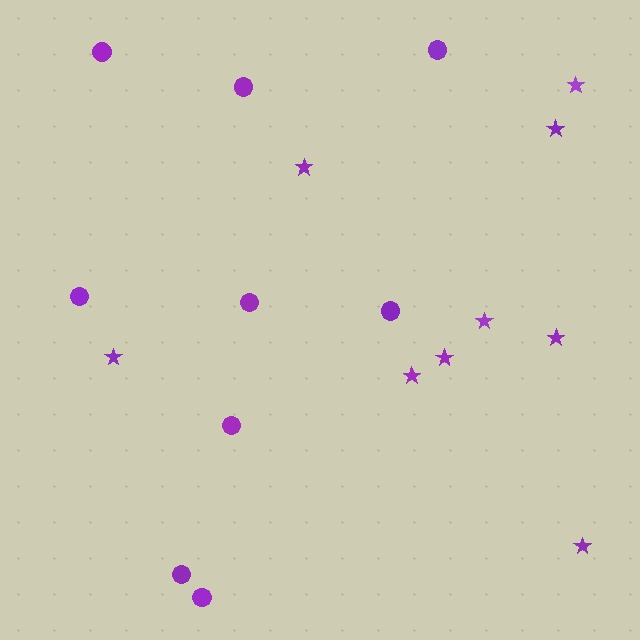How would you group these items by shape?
There are 2 groups: one group of circles (9) and one group of stars (9).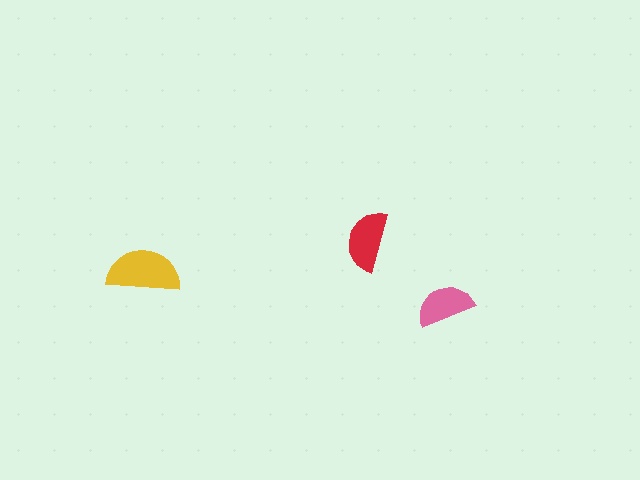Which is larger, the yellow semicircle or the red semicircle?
The yellow one.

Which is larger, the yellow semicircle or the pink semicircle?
The yellow one.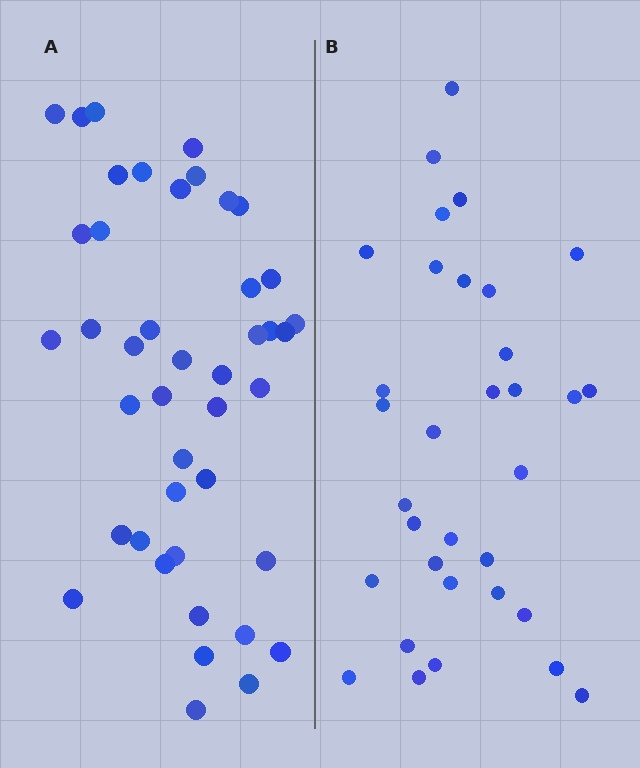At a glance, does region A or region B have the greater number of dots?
Region A (the left region) has more dots.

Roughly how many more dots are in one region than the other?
Region A has roughly 10 or so more dots than region B.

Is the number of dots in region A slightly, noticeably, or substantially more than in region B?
Region A has noticeably more, but not dramatically so. The ratio is roughly 1.3 to 1.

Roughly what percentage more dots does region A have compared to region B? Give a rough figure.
About 30% more.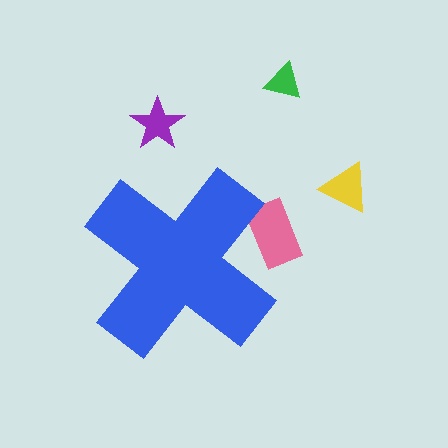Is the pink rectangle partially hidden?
Yes, the pink rectangle is partially hidden behind the blue cross.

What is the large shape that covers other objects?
A blue cross.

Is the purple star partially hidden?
No, the purple star is fully visible.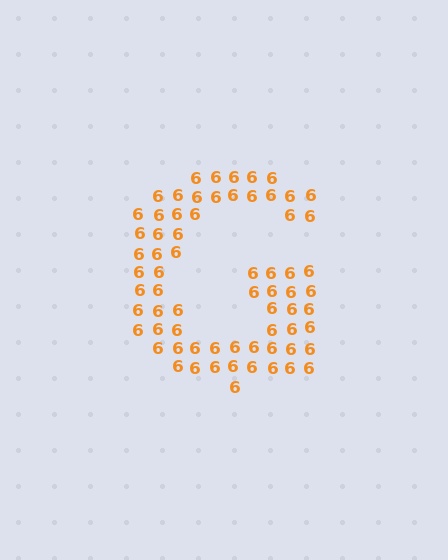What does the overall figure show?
The overall figure shows the letter G.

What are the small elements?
The small elements are digit 6's.